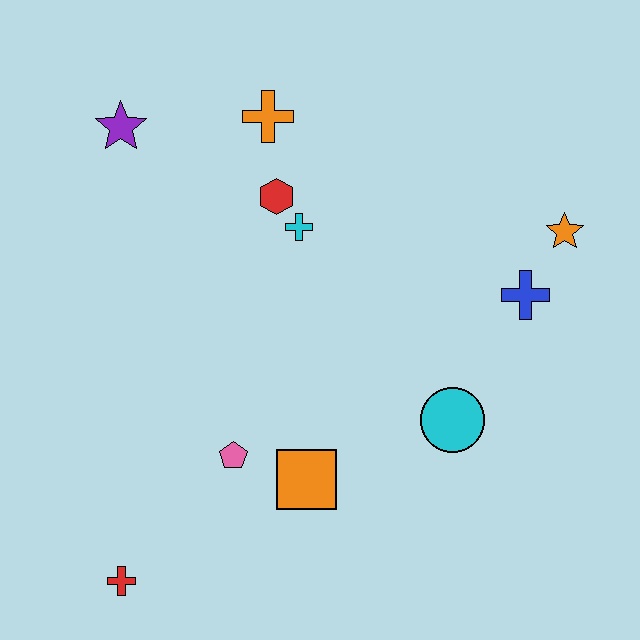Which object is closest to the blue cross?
The orange star is closest to the blue cross.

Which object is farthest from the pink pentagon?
The orange star is farthest from the pink pentagon.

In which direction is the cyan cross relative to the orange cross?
The cyan cross is below the orange cross.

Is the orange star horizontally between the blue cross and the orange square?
No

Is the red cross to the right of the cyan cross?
No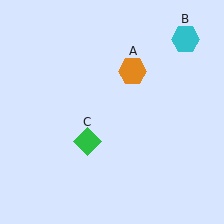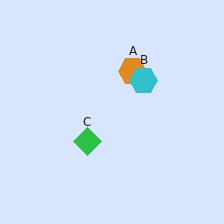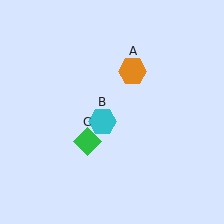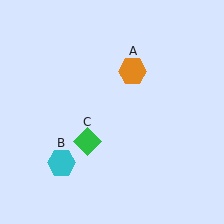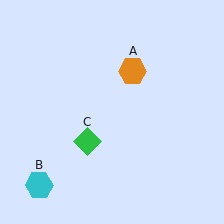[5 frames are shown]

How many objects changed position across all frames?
1 object changed position: cyan hexagon (object B).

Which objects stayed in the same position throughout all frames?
Orange hexagon (object A) and green diamond (object C) remained stationary.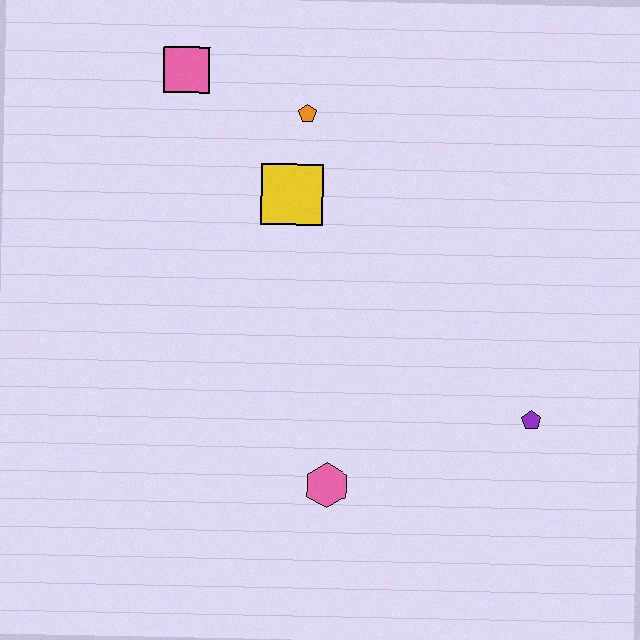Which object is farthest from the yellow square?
The purple pentagon is farthest from the yellow square.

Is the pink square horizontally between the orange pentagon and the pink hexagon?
No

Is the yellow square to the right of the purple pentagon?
No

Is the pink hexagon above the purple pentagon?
No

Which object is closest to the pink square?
The orange pentagon is closest to the pink square.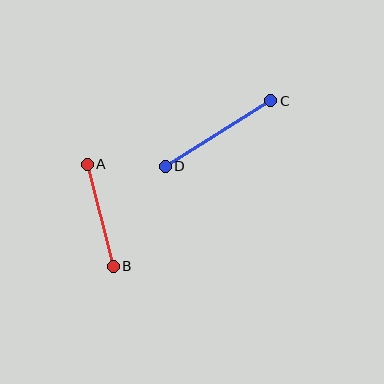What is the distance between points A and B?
The distance is approximately 106 pixels.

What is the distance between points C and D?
The distance is approximately 124 pixels.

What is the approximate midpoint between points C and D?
The midpoint is at approximately (218, 133) pixels.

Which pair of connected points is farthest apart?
Points C and D are farthest apart.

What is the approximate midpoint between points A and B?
The midpoint is at approximately (100, 215) pixels.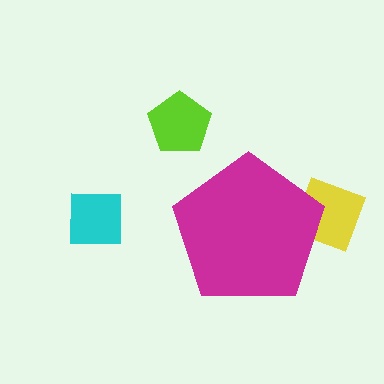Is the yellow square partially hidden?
Yes, the yellow square is partially hidden behind the magenta pentagon.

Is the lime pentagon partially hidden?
No, the lime pentagon is fully visible.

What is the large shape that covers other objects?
A magenta pentagon.